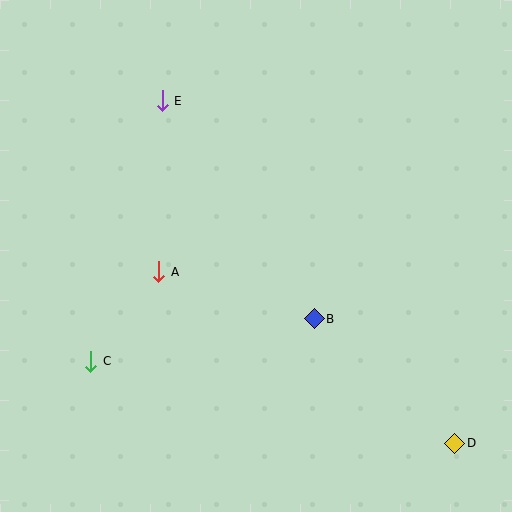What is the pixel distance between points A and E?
The distance between A and E is 171 pixels.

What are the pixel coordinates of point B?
Point B is at (314, 319).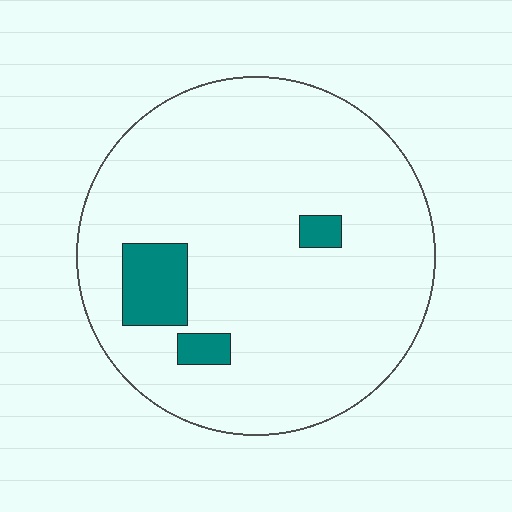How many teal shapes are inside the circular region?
3.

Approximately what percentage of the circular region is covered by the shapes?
Approximately 10%.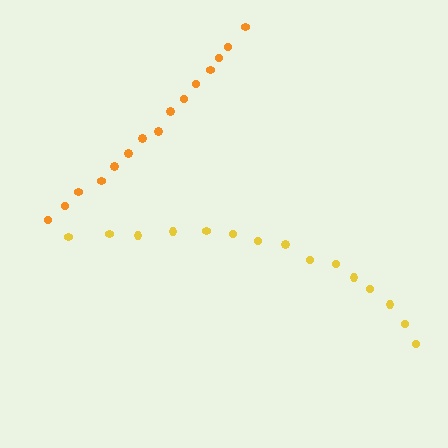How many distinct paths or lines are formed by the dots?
There are 2 distinct paths.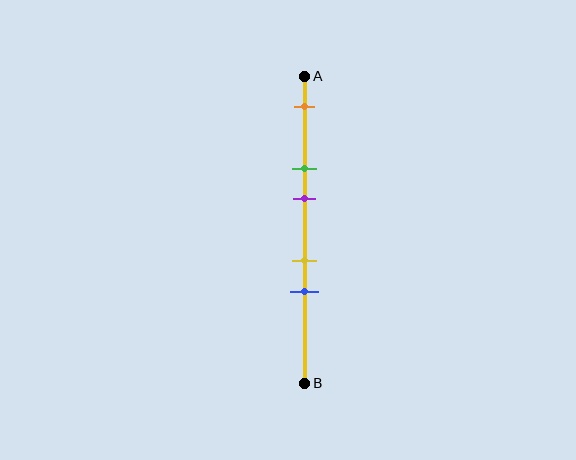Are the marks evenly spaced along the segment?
No, the marks are not evenly spaced.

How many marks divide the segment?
There are 5 marks dividing the segment.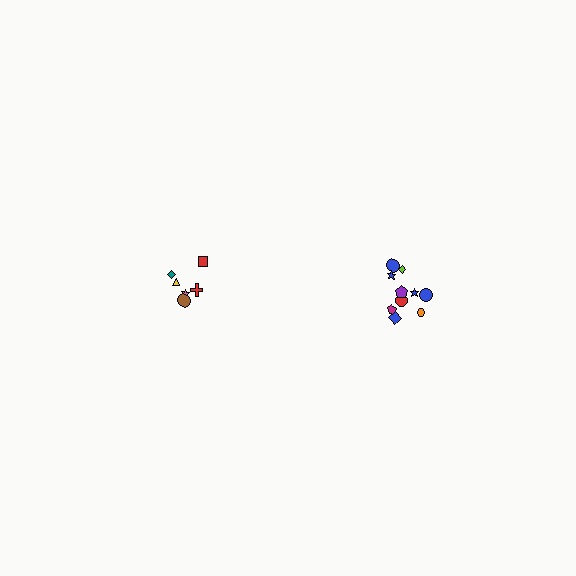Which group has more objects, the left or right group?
The right group.